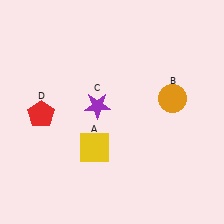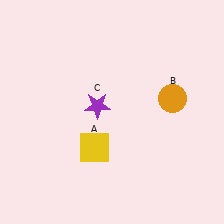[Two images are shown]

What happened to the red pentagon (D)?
The red pentagon (D) was removed in Image 2. It was in the bottom-left area of Image 1.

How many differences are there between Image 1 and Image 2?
There is 1 difference between the two images.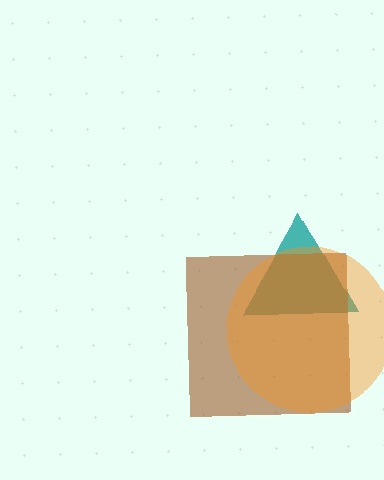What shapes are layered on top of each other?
The layered shapes are: a teal triangle, a brown square, an orange circle.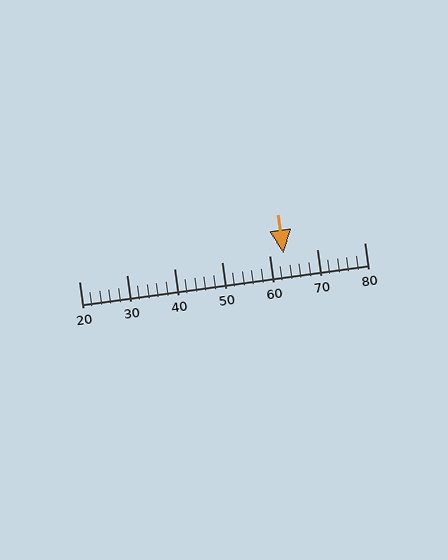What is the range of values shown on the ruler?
The ruler shows values from 20 to 80.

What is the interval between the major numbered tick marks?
The major tick marks are spaced 10 units apart.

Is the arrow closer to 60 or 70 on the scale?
The arrow is closer to 60.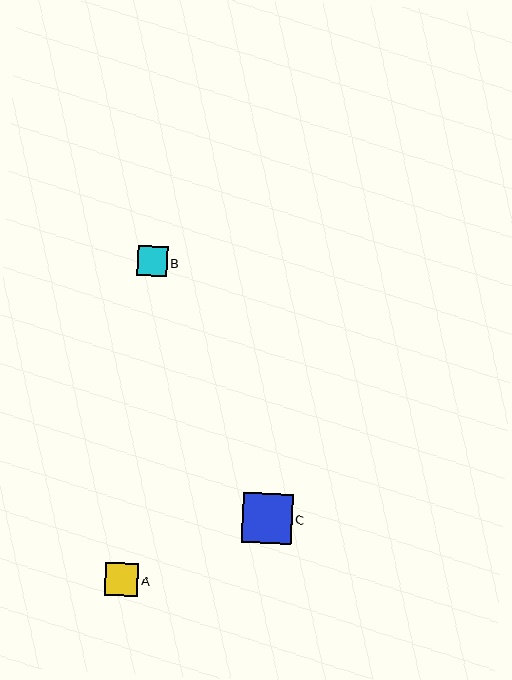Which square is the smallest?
Square B is the smallest with a size of approximately 30 pixels.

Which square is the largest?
Square C is the largest with a size of approximately 50 pixels.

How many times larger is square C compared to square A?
Square C is approximately 1.5 times the size of square A.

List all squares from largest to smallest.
From largest to smallest: C, A, B.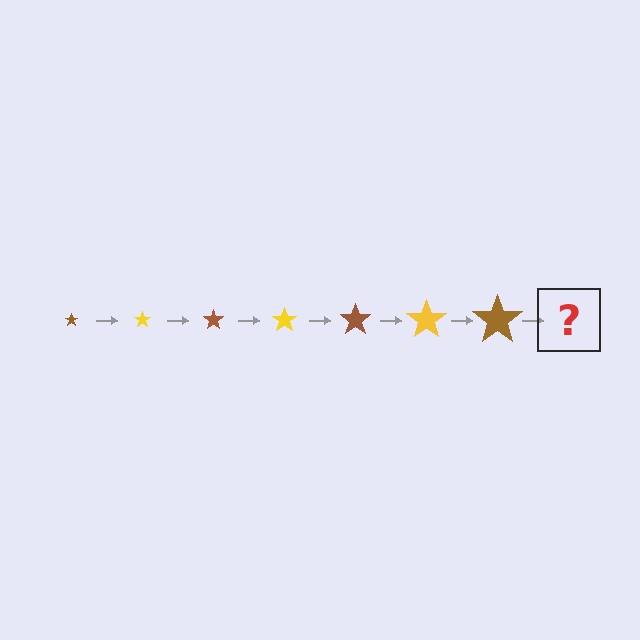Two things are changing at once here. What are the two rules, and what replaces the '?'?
The two rules are that the star grows larger each step and the color cycles through brown and yellow. The '?' should be a yellow star, larger than the previous one.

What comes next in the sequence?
The next element should be a yellow star, larger than the previous one.